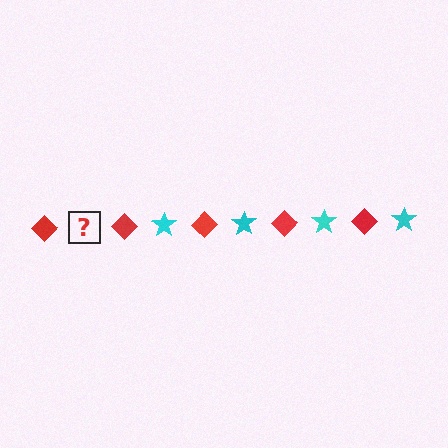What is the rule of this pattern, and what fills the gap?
The rule is that the pattern alternates between red diamond and cyan star. The gap should be filled with a cyan star.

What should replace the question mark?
The question mark should be replaced with a cyan star.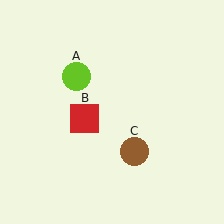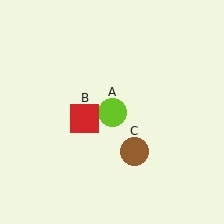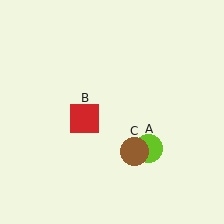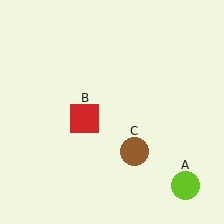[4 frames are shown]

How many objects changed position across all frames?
1 object changed position: lime circle (object A).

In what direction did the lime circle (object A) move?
The lime circle (object A) moved down and to the right.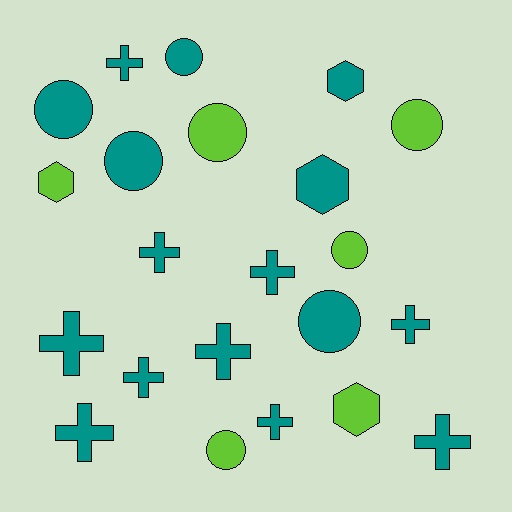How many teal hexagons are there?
There are 2 teal hexagons.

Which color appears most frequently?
Teal, with 16 objects.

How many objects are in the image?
There are 22 objects.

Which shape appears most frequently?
Cross, with 10 objects.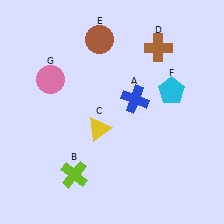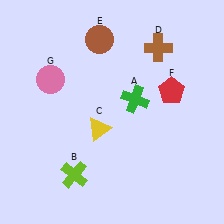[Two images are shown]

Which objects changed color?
A changed from blue to green. F changed from cyan to red.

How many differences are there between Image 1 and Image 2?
There are 2 differences between the two images.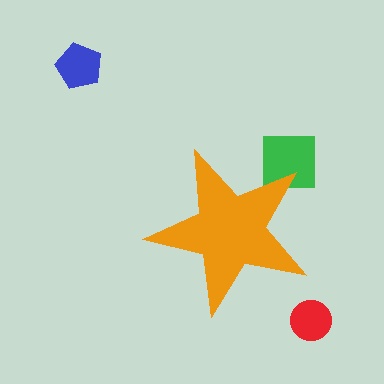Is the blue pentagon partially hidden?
No, the blue pentagon is fully visible.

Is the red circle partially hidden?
No, the red circle is fully visible.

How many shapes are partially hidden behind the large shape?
1 shape is partially hidden.